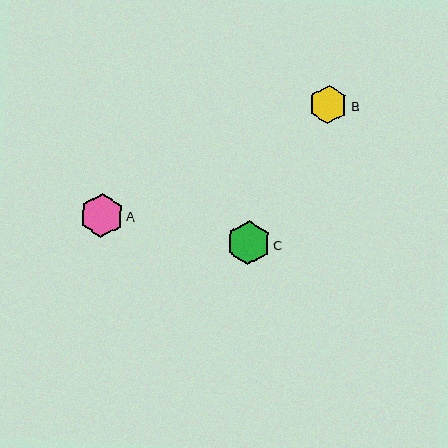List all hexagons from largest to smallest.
From largest to smallest: A, C, B.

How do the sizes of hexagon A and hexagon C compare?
Hexagon A and hexagon C are approximately the same size.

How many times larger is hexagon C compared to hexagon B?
Hexagon C is approximately 1.1 times the size of hexagon B.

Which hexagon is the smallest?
Hexagon B is the smallest with a size of approximately 38 pixels.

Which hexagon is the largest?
Hexagon A is the largest with a size of approximately 43 pixels.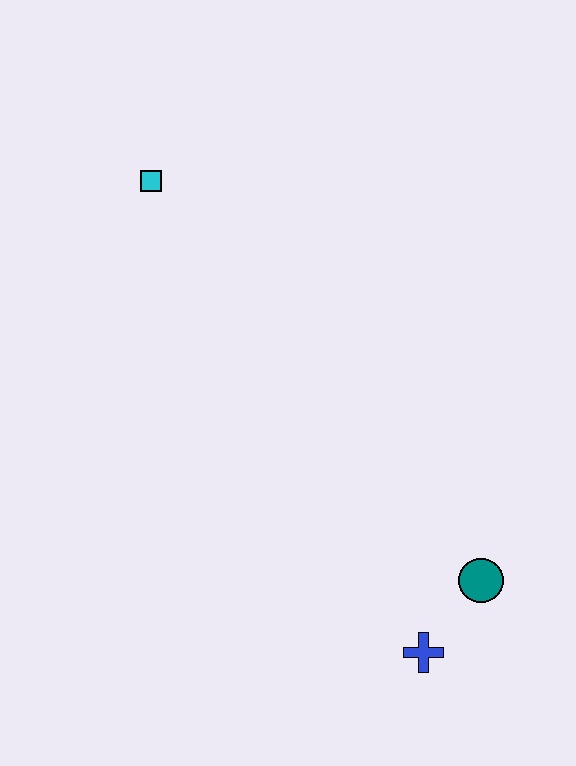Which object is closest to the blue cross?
The teal circle is closest to the blue cross.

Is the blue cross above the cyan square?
No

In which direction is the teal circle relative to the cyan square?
The teal circle is below the cyan square.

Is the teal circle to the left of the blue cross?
No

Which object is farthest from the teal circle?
The cyan square is farthest from the teal circle.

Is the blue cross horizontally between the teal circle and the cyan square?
Yes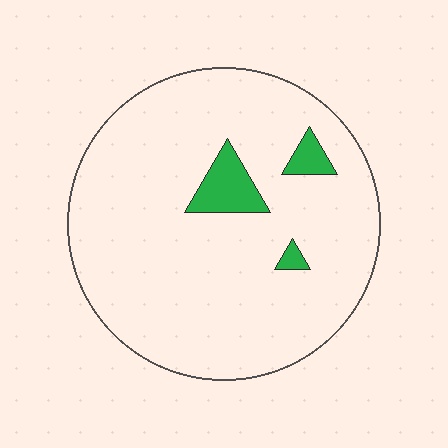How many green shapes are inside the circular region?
3.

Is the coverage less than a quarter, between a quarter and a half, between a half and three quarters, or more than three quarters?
Less than a quarter.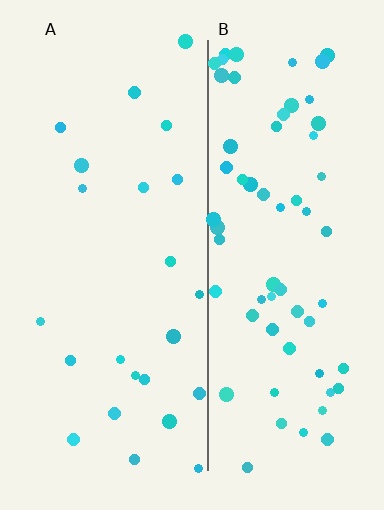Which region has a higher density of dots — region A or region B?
B (the right).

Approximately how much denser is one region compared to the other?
Approximately 2.9× — region B over region A.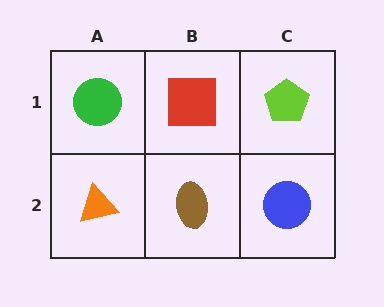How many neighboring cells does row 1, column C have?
2.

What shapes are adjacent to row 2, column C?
A lime pentagon (row 1, column C), a brown ellipse (row 2, column B).